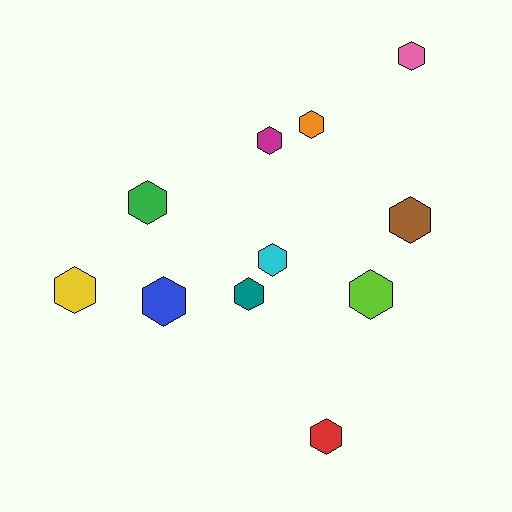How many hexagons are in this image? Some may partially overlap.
There are 11 hexagons.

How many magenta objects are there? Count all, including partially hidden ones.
There is 1 magenta object.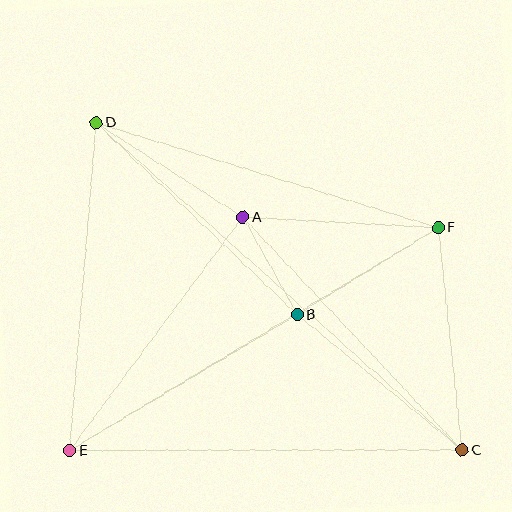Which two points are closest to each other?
Points A and B are closest to each other.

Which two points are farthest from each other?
Points C and D are farthest from each other.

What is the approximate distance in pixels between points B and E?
The distance between B and E is approximately 265 pixels.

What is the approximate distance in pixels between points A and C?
The distance between A and C is approximately 320 pixels.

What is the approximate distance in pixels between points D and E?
The distance between D and E is approximately 329 pixels.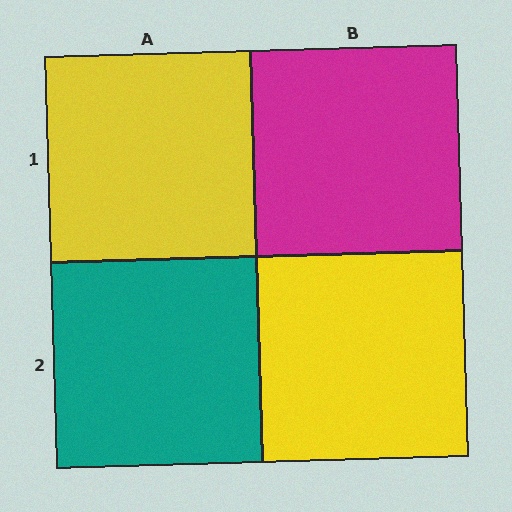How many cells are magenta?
1 cell is magenta.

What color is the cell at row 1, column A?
Yellow.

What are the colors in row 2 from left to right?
Teal, yellow.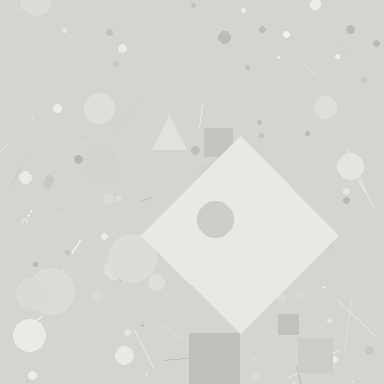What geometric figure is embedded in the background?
A diamond is embedded in the background.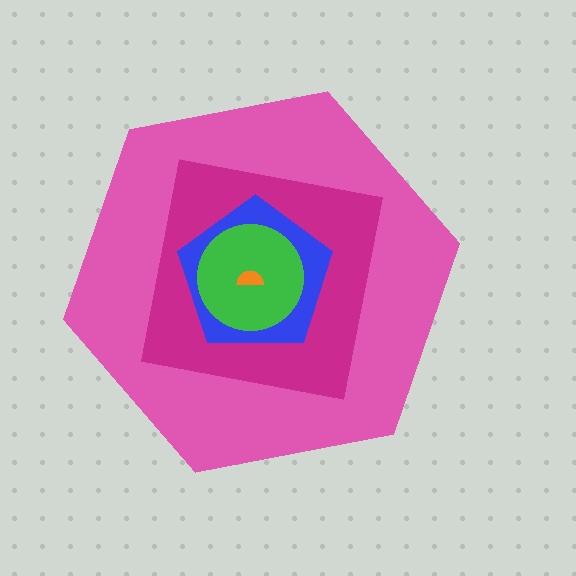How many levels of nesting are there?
5.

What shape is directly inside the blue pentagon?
The green circle.